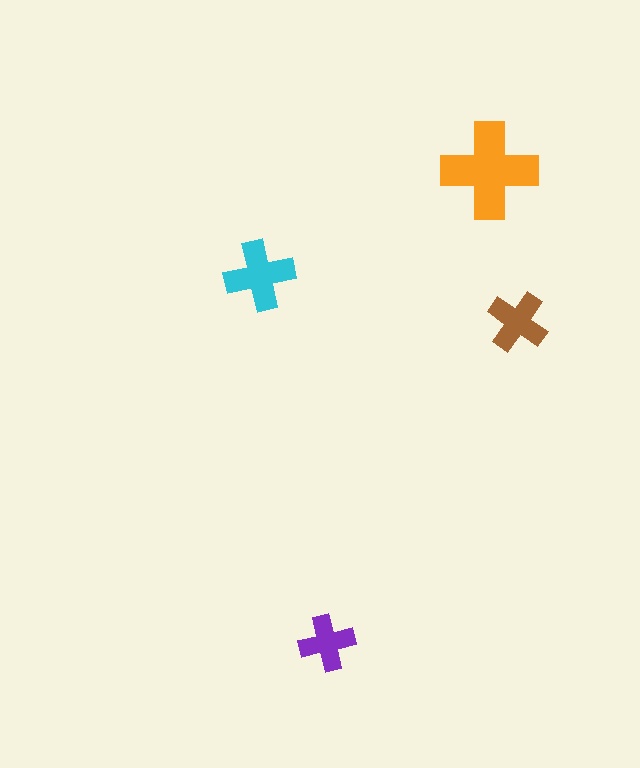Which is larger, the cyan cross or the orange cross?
The orange one.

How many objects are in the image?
There are 4 objects in the image.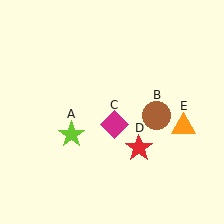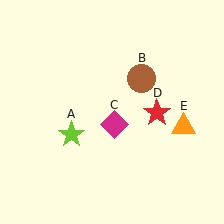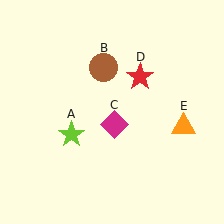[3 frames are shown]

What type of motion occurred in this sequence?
The brown circle (object B), red star (object D) rotated counterclockwise around the center of the scene.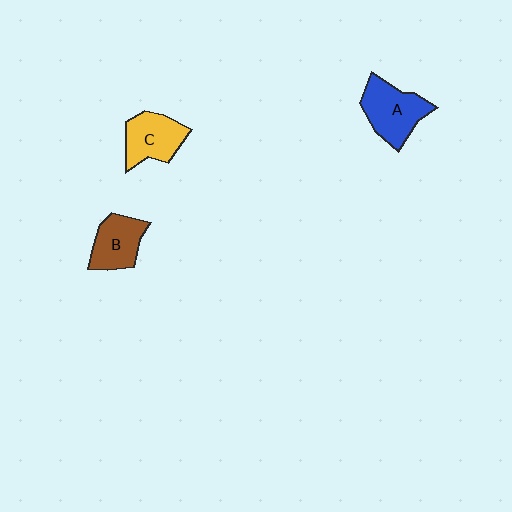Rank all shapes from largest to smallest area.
From largest to smallest: A (blue), C (yellow), B (brown).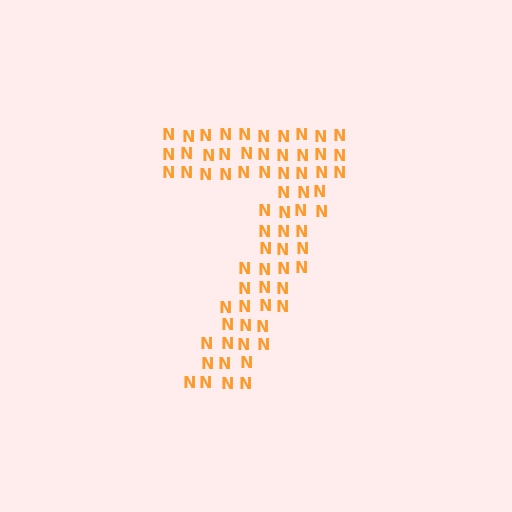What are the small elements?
The small elements are letter N's.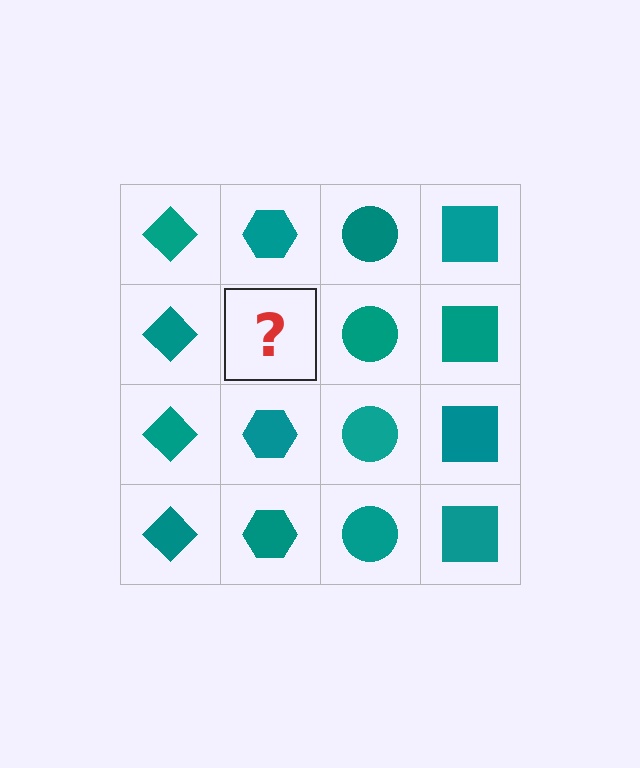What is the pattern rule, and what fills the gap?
The rule is that each column has a consistent shape. The gap should be filled with a teal hexagon.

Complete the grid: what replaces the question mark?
The question mark should be replaced with a teal hexagon.